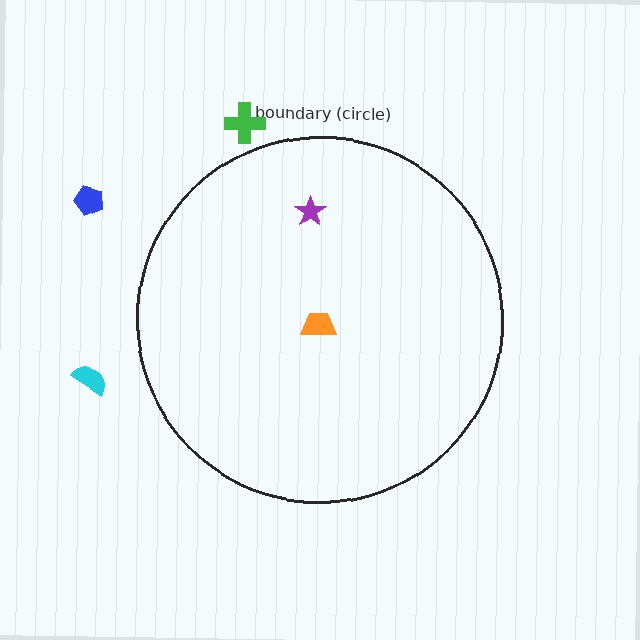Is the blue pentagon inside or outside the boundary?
Outside.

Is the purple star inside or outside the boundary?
Inside.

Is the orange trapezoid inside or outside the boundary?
Inside.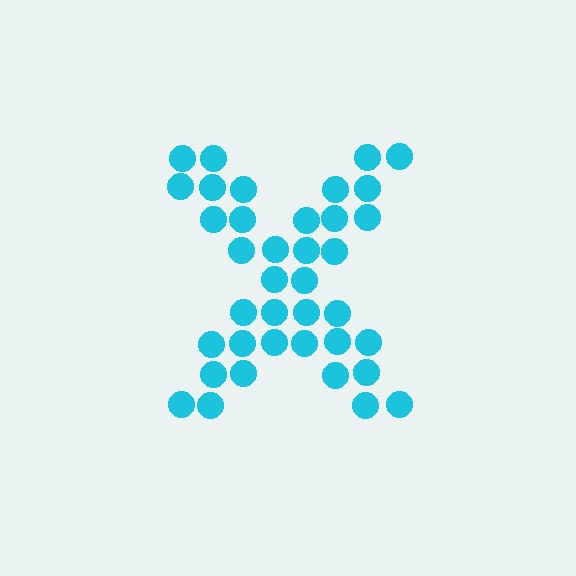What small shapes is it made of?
It is made of small circles.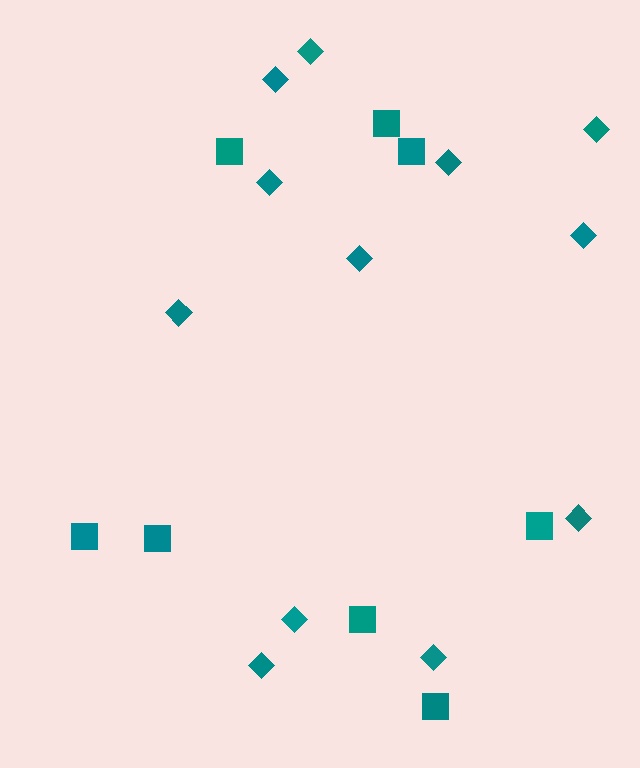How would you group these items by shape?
There are 2 groups: one group of diamonds (12) and one group of squares (8).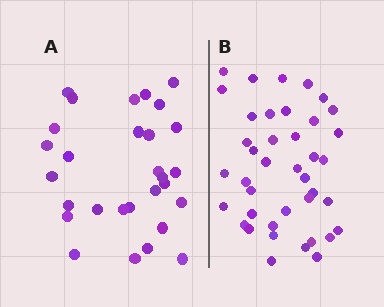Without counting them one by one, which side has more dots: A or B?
Region B (the right region) has more dots.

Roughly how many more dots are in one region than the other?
Region B has roughly 12 or so more dots than region A.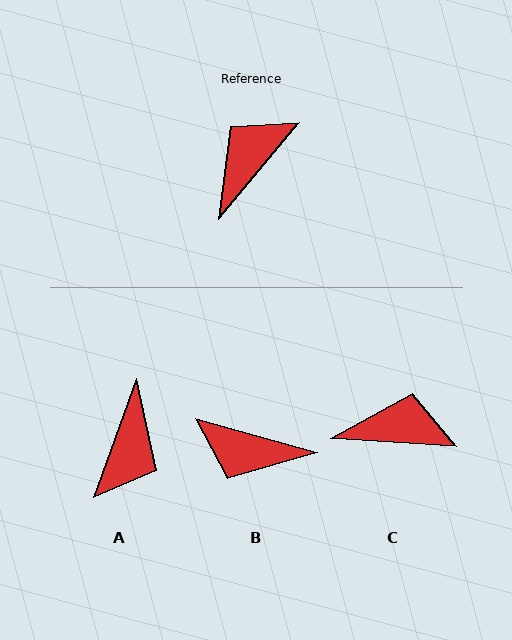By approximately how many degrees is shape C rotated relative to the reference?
Approximately 54 degrees clockwise.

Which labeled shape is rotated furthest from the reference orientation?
A, about 161 degrees away.